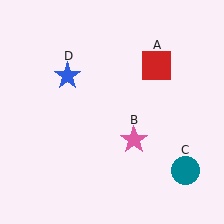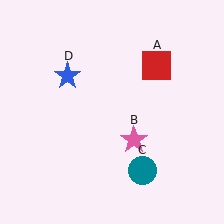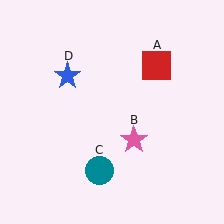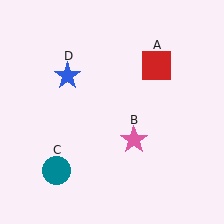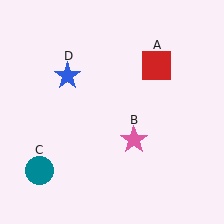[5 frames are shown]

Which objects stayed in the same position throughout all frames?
Red square (object A) and pink star (object B) and blue star (object D) remained stationary.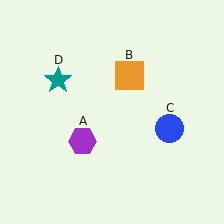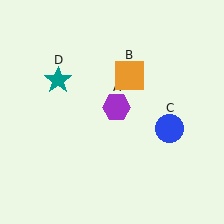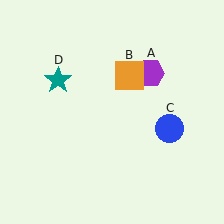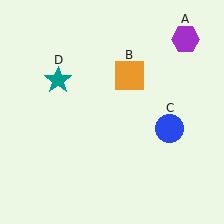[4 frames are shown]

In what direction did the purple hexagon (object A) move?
The purple hexagon (object A) moved up and to the right.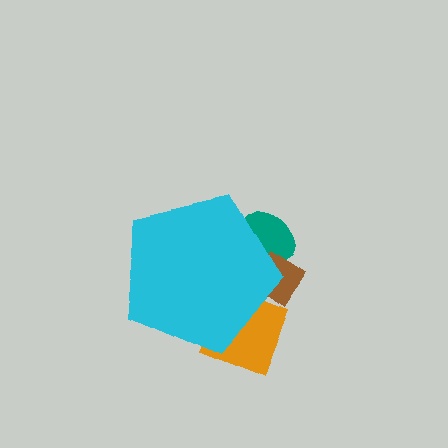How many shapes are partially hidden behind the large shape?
3 shapes are partially hidden.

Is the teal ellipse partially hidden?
Yes, the teal ellipse is partially hidden behind the cyan pentagon.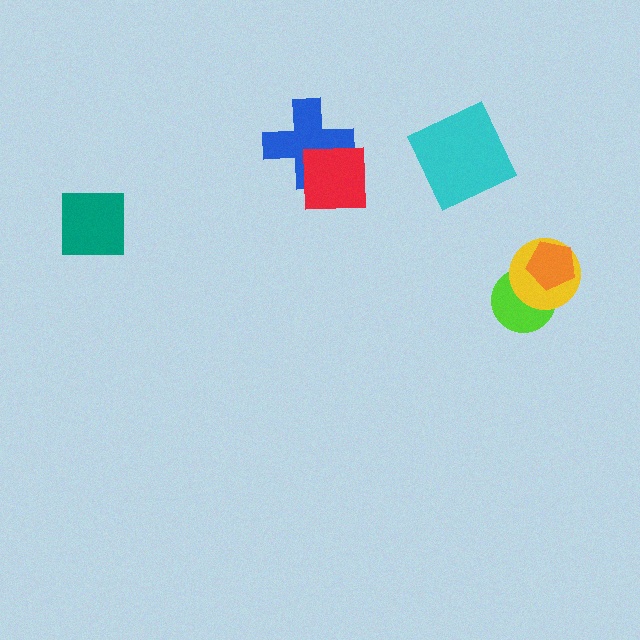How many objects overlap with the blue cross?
1 object overlaps with the blue cross.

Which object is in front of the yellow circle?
The orange pentagon is in front of the yellow circle.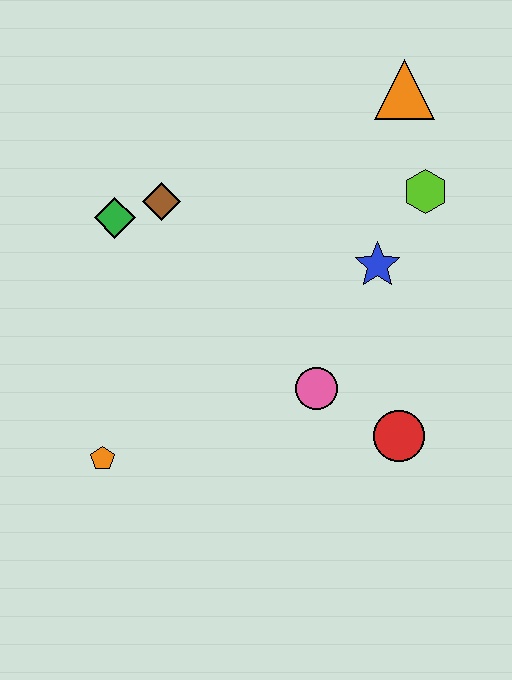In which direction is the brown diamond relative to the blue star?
The brown diamond is to the left of the blue star.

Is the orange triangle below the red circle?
No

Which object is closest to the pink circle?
The red circle is closest to the pink circle.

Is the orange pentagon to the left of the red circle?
Yes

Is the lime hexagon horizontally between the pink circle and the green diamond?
No